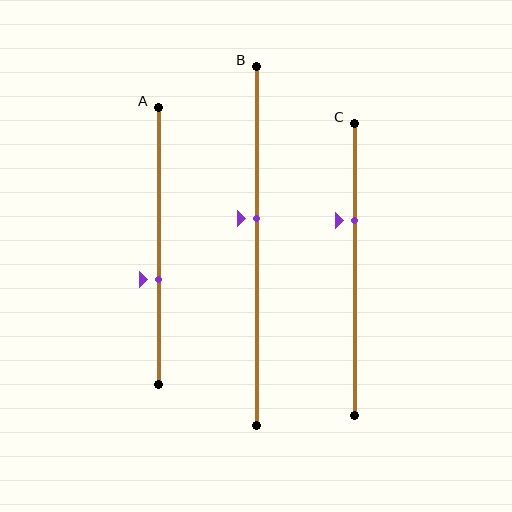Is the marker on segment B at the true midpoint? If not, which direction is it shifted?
No, the marker on segment B is shifted upward by about 8% of the segment length.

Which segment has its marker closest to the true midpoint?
Segment B has its marker closest to the true midpoint.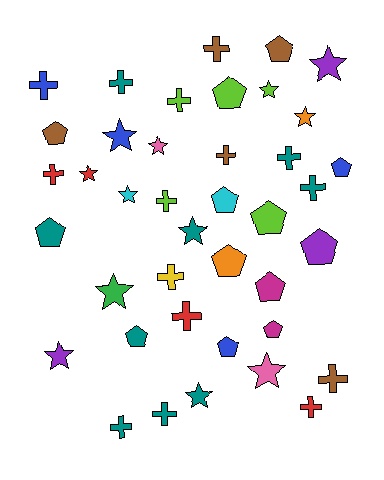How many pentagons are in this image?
There are 13 pentagons.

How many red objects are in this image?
There are 4 red objects.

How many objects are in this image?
There are 40 objects.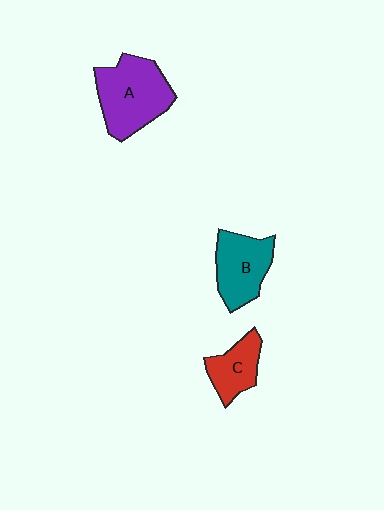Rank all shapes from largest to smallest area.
From largest to smallest: A (purple), B (teal), C (red).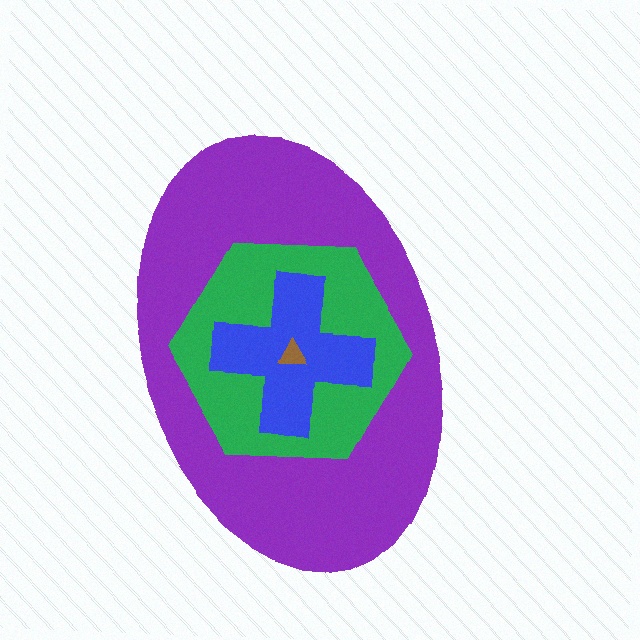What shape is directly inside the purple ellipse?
The green hexagon.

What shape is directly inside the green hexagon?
The blue cross.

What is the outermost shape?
The purple ellipse.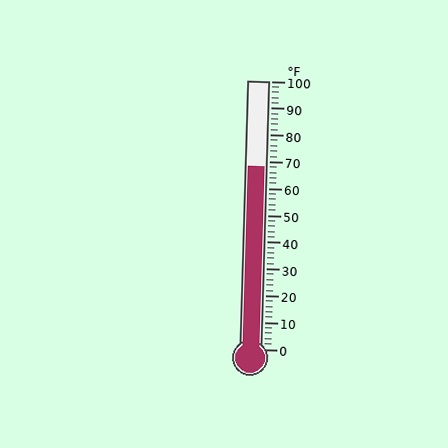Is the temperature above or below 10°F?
The temperature is above 10°F.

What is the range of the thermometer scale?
The thermometer scale ranges from 0°F to 100°F.